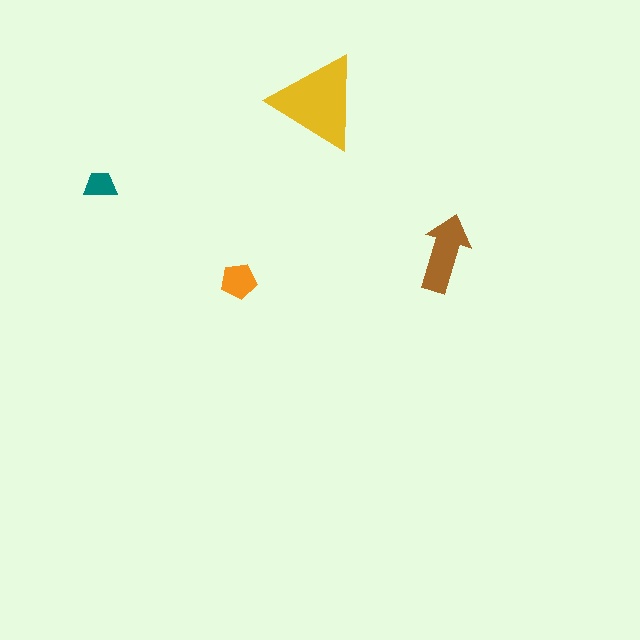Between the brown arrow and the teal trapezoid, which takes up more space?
The brown arrow.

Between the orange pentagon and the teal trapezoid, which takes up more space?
The orange pentagon.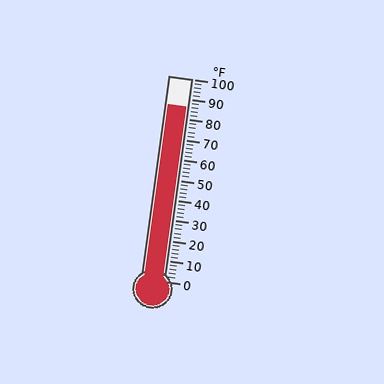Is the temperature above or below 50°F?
The temperature is above 50°F.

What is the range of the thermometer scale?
The thermometer scale ranges from 0°F to 100°F.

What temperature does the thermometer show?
The thermometer shows approximately 86°F.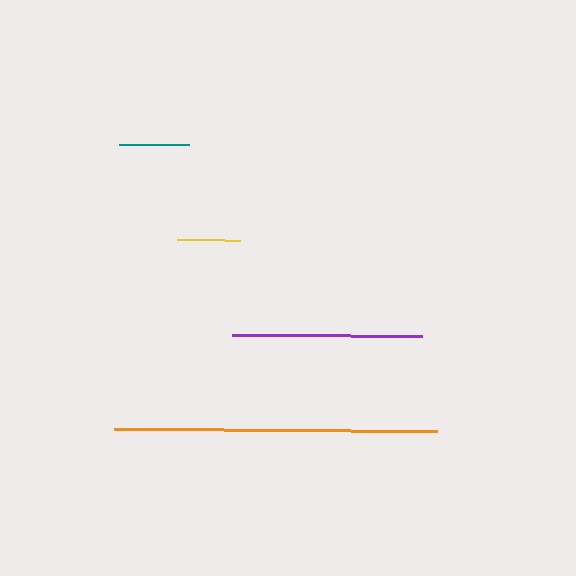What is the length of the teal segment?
The teal segment is approximately 70 pixels long.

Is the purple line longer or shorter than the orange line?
The orange line is longer than the purple line.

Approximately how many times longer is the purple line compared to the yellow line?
The purple line is approximately 3.0 times the length of the yellow line.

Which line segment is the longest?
The orange line is the longest at approximately 323 pixels.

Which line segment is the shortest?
The yellow line is the shortest at approximately 64 pixels.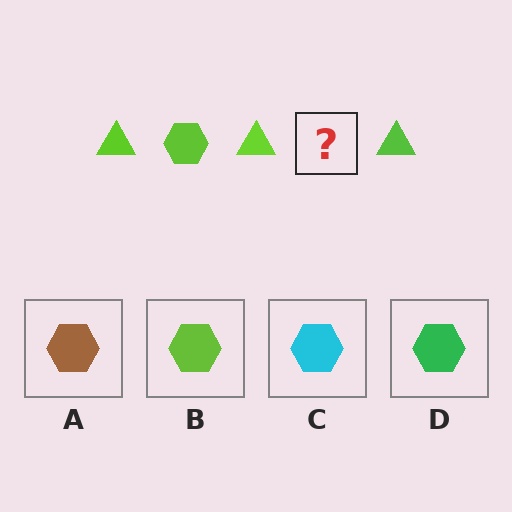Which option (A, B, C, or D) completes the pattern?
B.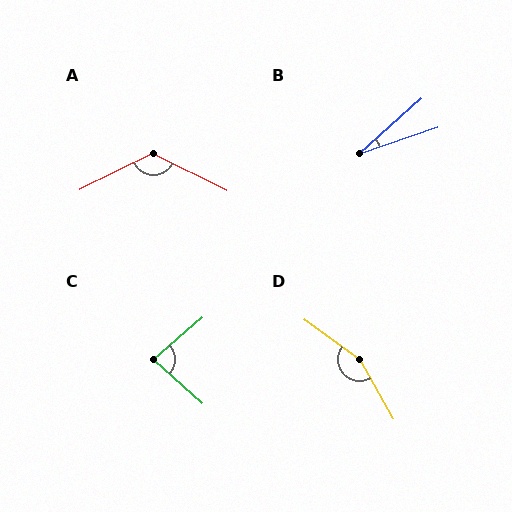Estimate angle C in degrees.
Approximately 82 degrees.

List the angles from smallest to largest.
B (23°), C (82°), A (127°), D (155°).